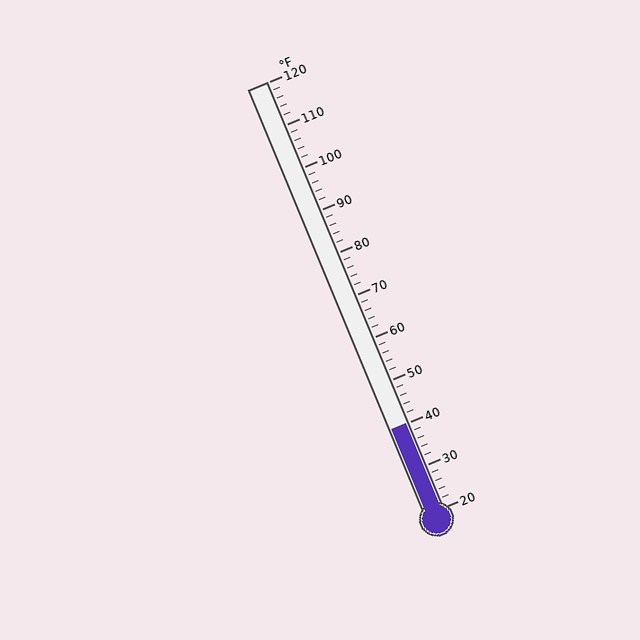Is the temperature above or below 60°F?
The temperature is below 60°F.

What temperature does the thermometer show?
The thermometer shows approximately 40°F.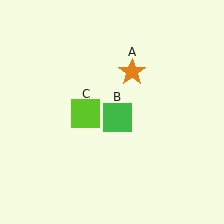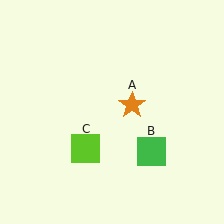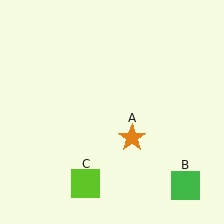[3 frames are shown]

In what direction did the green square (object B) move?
The green square (object B) moved down and to the right.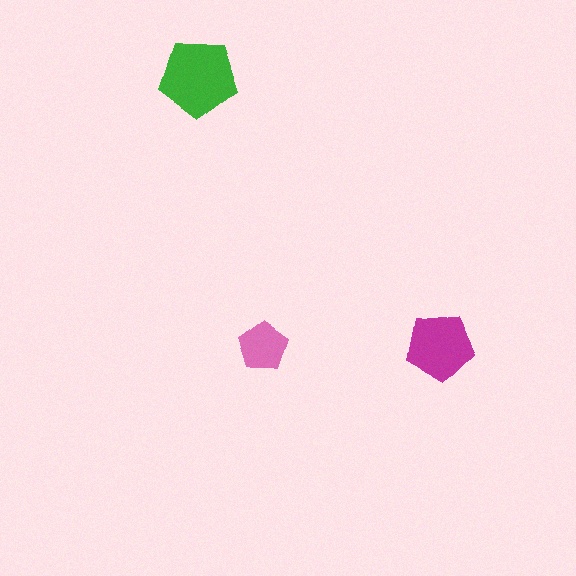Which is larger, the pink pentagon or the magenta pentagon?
The magenta one.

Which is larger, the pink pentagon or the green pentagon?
The green one.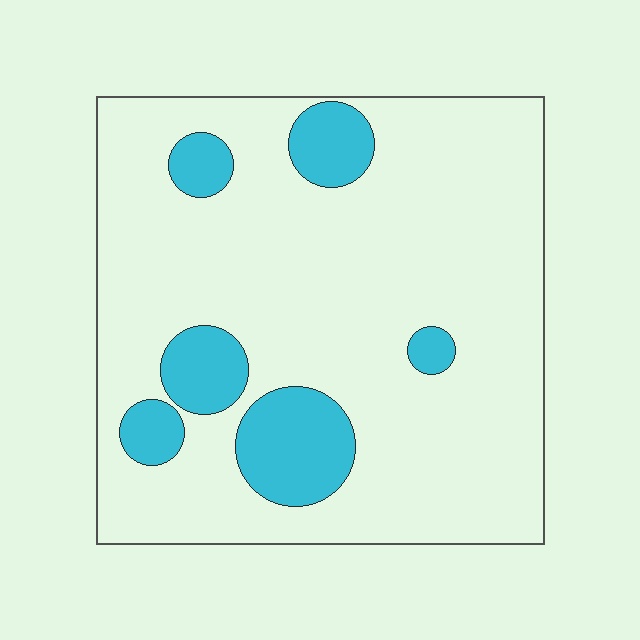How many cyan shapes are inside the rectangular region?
6.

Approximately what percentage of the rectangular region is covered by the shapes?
Approximately 15%.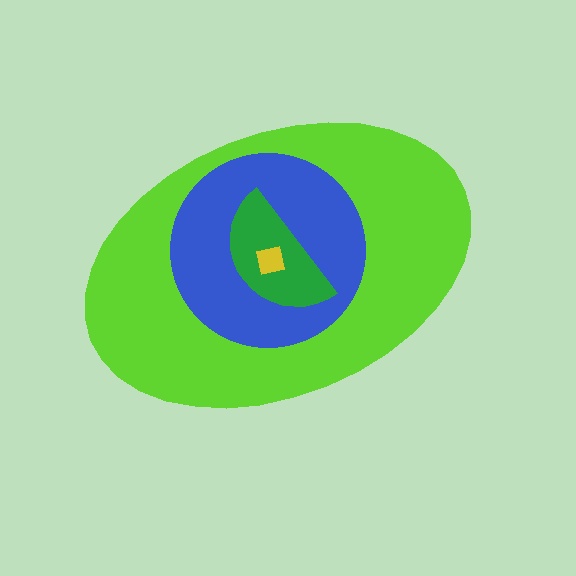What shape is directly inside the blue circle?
The green semicircle.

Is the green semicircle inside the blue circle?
Yes.